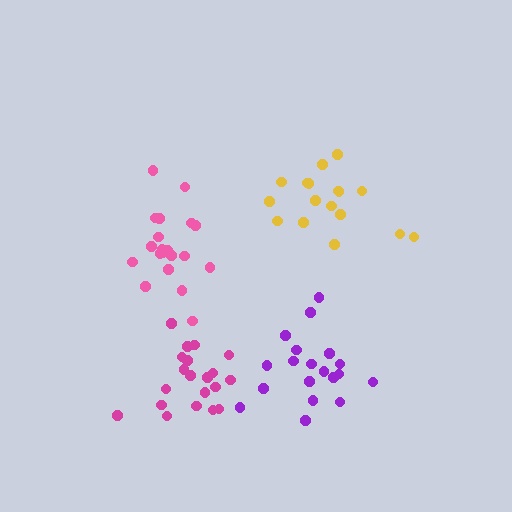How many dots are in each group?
Group 1: 19 dots, Group 2: 20 dots, Group 3: 20 dots, Group 4: 17 dots (76 total).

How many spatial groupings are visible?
There are 4 spatial groupings.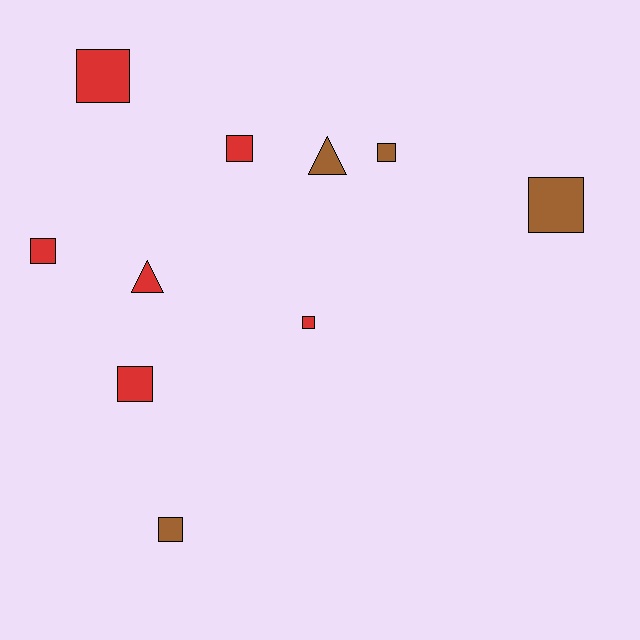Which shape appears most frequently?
Square, with 8 objects.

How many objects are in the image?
There are 10 objects.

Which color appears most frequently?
Red, with 6 objects.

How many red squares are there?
There are 5 red squares.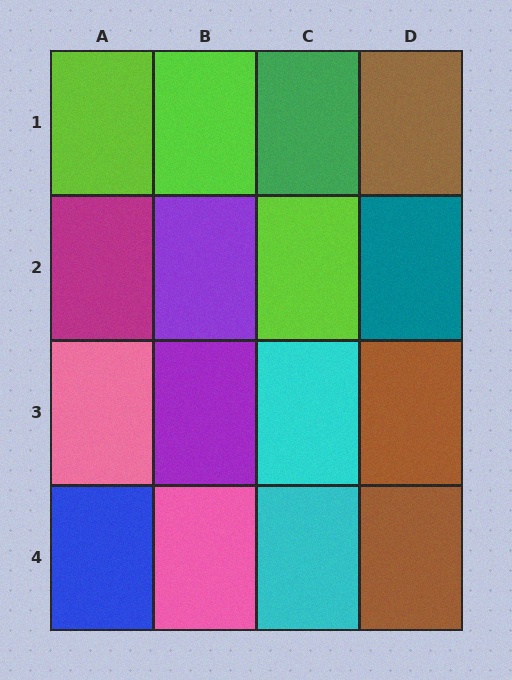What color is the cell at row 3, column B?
Purple.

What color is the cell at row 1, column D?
Brown.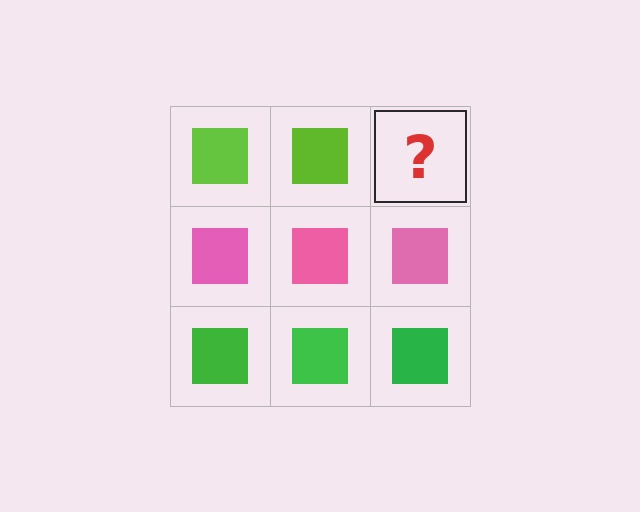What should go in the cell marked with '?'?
The missing cell should contain a lime square.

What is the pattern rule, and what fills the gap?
The rule is that each row has a consistent color. The gap should be filled with a lime square.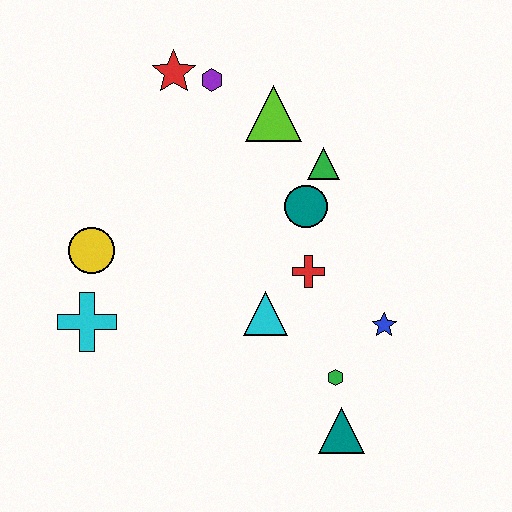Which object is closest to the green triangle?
The teal circle is closest to the green triangle.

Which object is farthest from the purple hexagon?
The teal triangle is farthest from the purple hexagon.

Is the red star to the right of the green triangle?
No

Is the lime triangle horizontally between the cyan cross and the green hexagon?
Yes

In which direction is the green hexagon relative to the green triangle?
The green hexagon is below the green triangle.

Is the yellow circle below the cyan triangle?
No